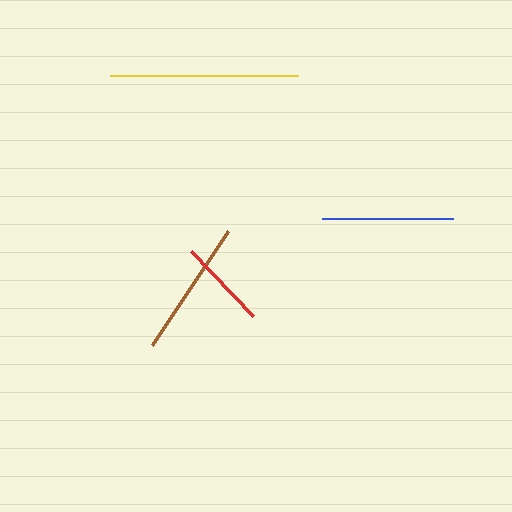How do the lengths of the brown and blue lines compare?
The brown and blue lines are approximately the same length.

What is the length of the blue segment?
The blue segment is approximately 131 pixels long.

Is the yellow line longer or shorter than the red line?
The yellow line is longer than the red line.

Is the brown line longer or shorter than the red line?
The brown line is longer than the red line.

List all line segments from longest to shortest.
From longest to shortest: yellow, brown, blue, red.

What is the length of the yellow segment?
The yellow segment is approximately 188 pixels long.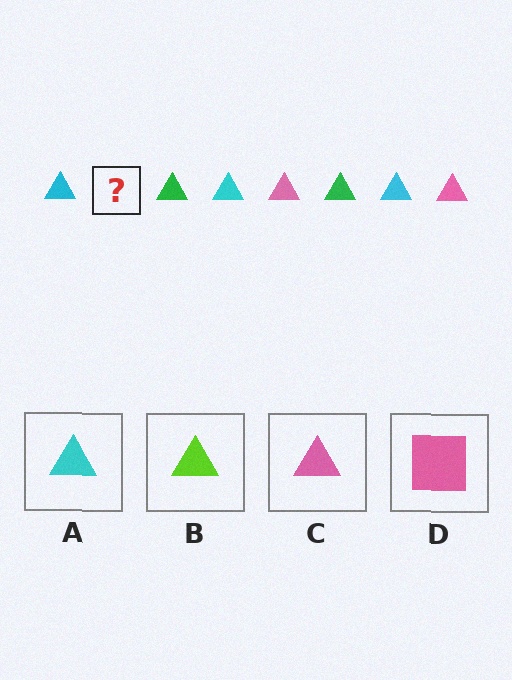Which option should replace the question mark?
Option C.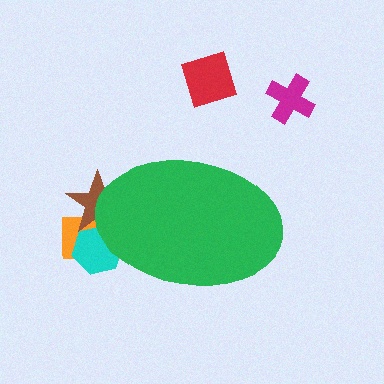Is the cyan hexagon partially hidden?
Yes, the cyan hexagon is partially hidden behind the green ellipse.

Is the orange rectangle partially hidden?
Yes, the orange rectangle is partially hidden behind the green ellipse.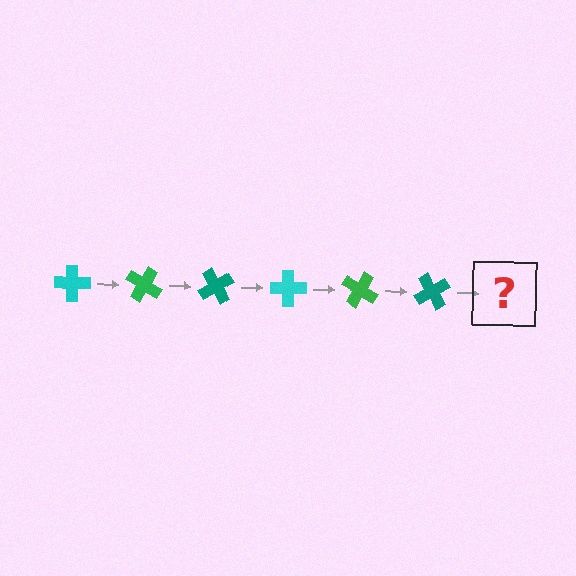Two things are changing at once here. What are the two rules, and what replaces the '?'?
The two rules are that it rotates 30 degrees each step and the color cycles through cyan, green, and teal. The '?' should be a cyan cross, rotated 180 degrees from the start.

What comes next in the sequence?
The next element should be a cyan cross, rotated 180 degrees from the start.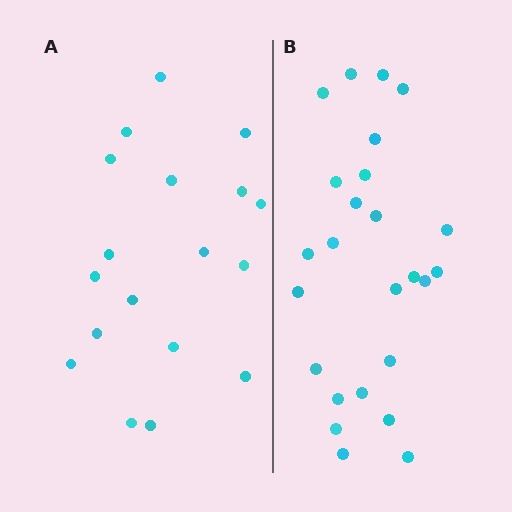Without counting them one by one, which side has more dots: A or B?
Region B (the right region) has more dots.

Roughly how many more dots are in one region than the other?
Region B has roughly 8 or so more dots than region A.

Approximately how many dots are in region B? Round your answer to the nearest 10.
About 20 dots. (The exact count is 25, which rounds to 20.)